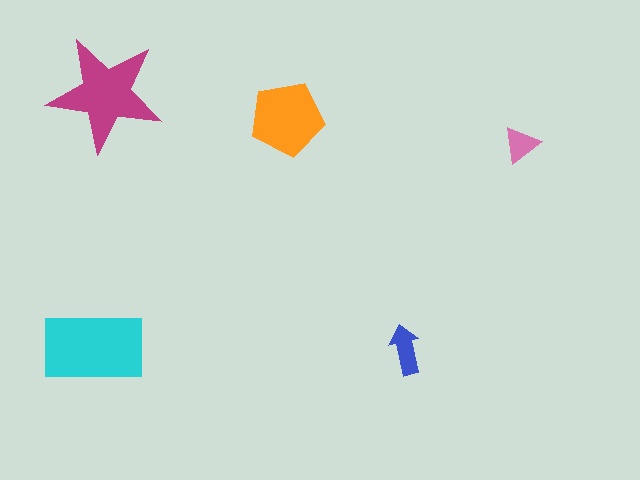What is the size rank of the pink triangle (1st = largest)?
5th.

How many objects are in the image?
There are 5 objects in the image.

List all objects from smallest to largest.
The pink triangle, the blue arrow, the orange pentagon, the magenta star, the cyan rectangle.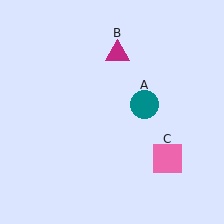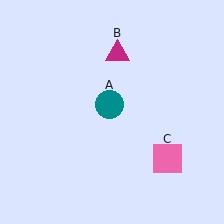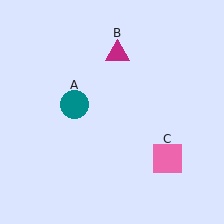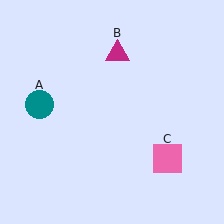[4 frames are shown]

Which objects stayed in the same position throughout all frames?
Magenta triangle (object B) and pink square (object C) remained stationary.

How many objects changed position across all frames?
1 object changed position: teal circle (object A).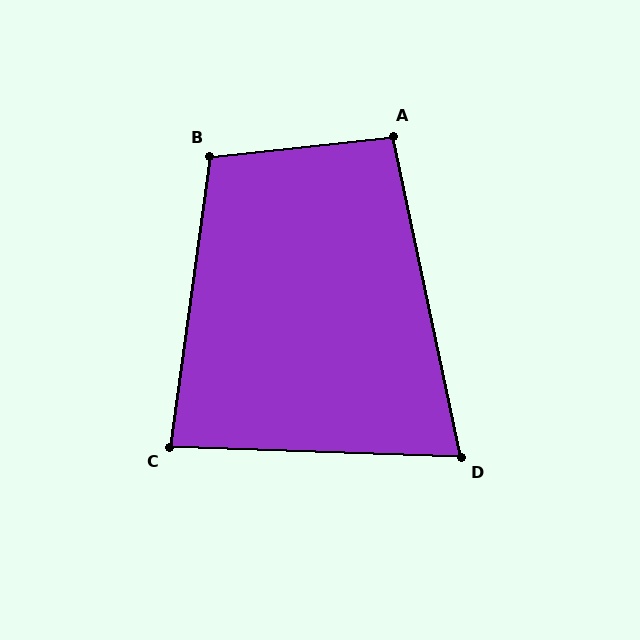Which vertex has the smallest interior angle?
D, at approximately 76 degrees.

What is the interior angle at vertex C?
Approximately 84 degrees (acute).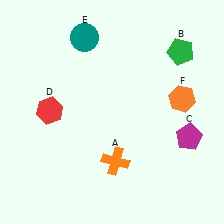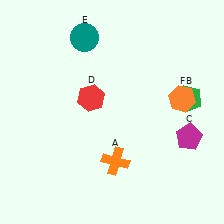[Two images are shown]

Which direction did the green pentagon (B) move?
The green pentagon (B) moved down.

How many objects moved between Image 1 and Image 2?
2 objects moved between the two images.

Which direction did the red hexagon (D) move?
The red hexagon (D) moved right.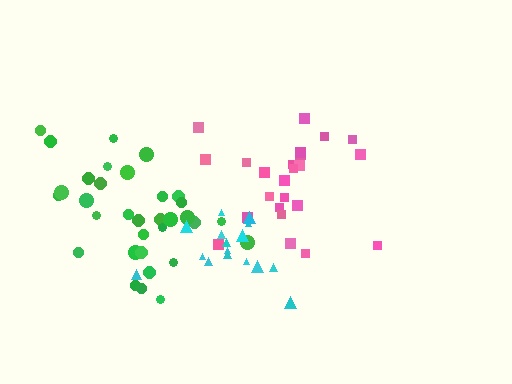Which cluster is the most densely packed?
Cyan.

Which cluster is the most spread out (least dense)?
Pink.